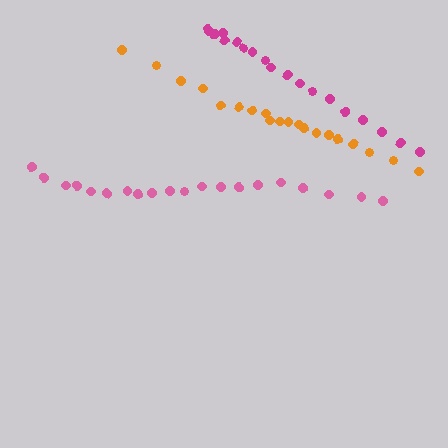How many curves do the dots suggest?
There are 3 distinct paths.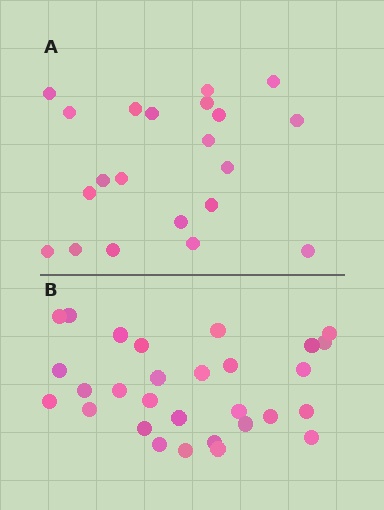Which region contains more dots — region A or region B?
Region B (the bottom region) has more dots.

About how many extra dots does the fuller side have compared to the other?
Region B has roughly 8 or so more dots than region A.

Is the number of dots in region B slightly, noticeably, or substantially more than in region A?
Region B has noticeably more, but not dramatically so. The ratio is roughly 1.4 to 1.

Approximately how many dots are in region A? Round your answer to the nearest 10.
About 20 dots. (The exact count is 21, which rounds to 20.)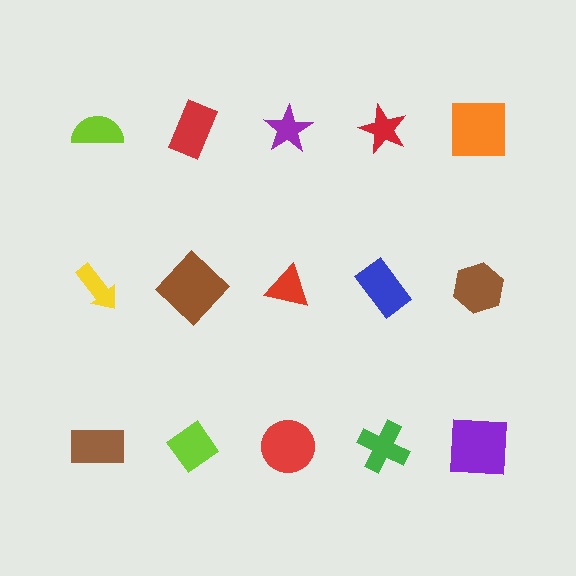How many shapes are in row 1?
5 shapes.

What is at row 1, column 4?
A red star.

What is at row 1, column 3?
A purple star.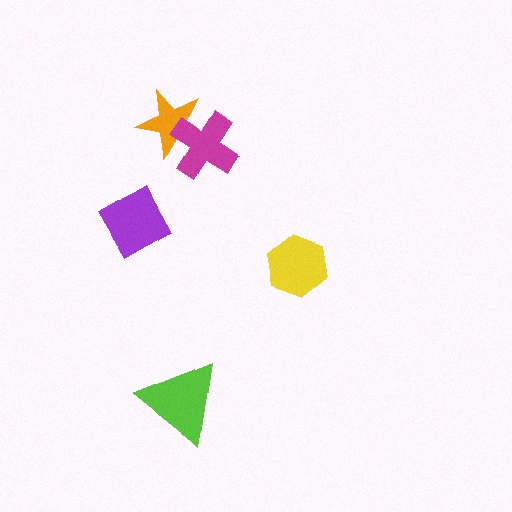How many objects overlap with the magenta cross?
1 object overlaps with the magenta cross.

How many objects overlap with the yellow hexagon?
0 objects overlap with the yellow hexagon.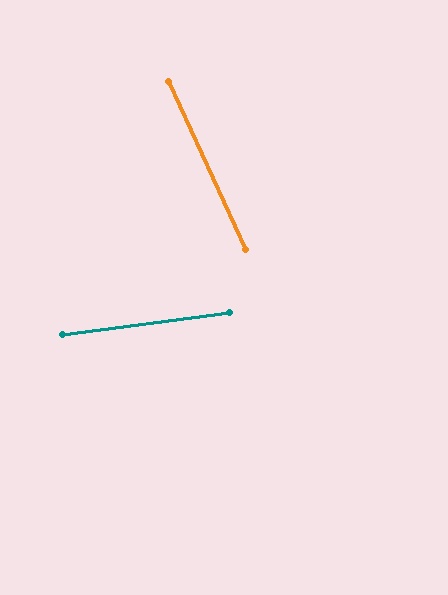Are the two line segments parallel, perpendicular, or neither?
Neither parallel nor perpendicular — they differ by about 73°.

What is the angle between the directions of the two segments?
Approximately 73 degrees.